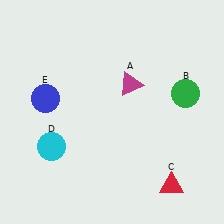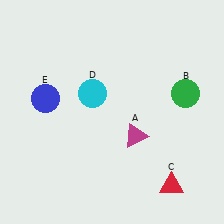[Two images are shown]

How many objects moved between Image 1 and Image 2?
2 objects moved between the two images.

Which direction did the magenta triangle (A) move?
The magenta triangle (A) moved down.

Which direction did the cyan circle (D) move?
The cyan circle (D) moved up.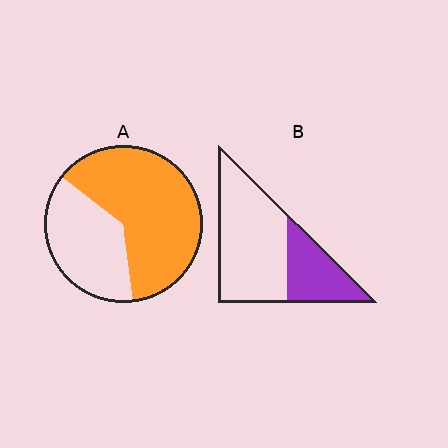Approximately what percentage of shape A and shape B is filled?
A is approximately 65% and B is approximately 30%.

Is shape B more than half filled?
No.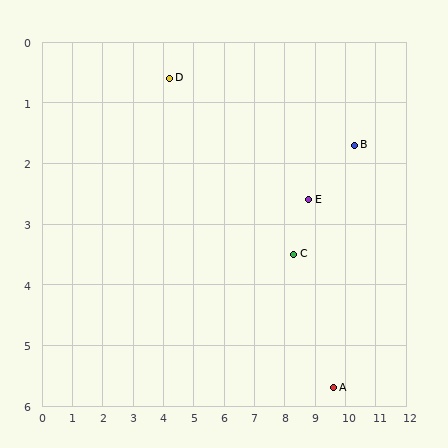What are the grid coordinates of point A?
Point A is at approximately (9.6, 5.7).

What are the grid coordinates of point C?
Point C is at approximately (8.3, 3.5).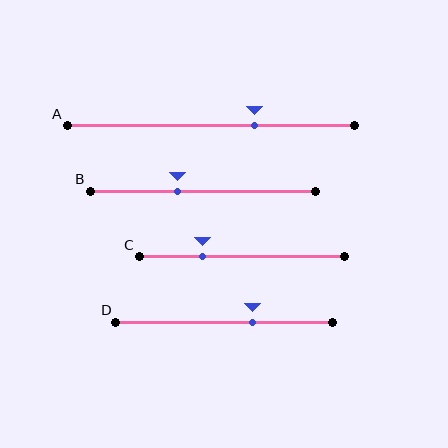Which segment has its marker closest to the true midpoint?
Segment B has its marker closest to the true midpoint.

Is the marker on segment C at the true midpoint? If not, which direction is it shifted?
No, the marker on segment C is shifted to the left by about 19% of the segment length.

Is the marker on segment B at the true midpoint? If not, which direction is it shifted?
No, the marker on segment B is shifted to the left by about 11% of the segment length.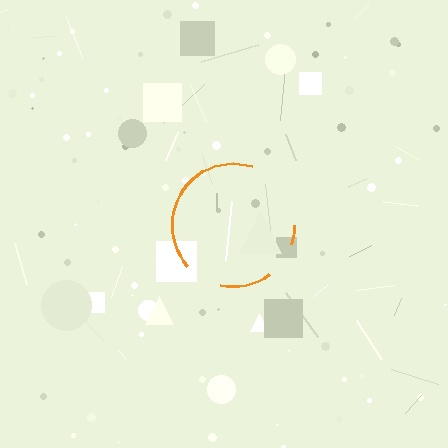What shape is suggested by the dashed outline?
The dashed outline suggests a circle.